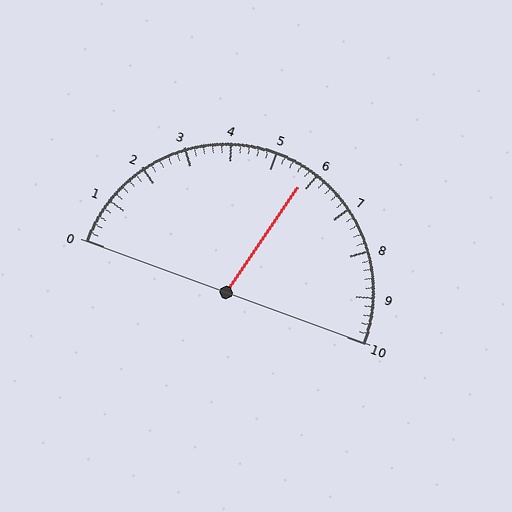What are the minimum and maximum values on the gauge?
The gauge ranges from 0 to 10.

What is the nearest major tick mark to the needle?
The nearest major tick mark is 6.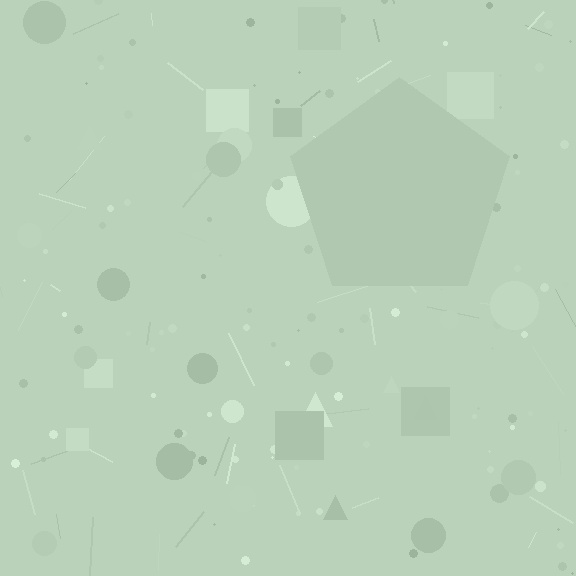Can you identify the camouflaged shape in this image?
The camouflaged shape is a pentagon.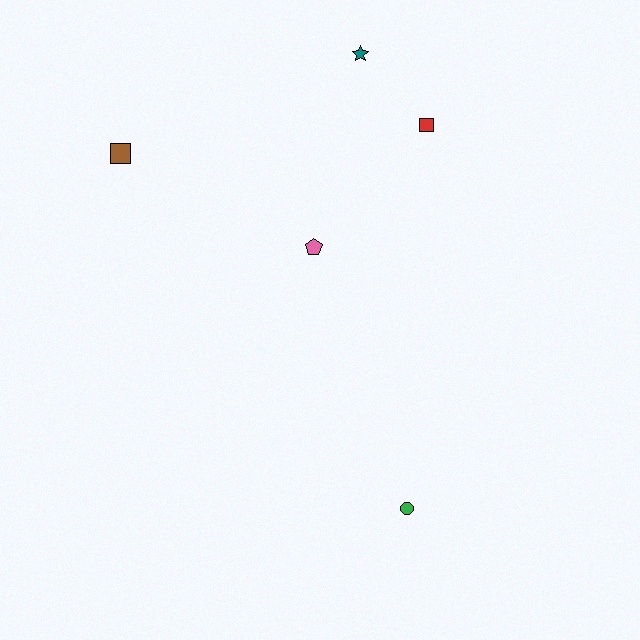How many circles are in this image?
There is 1 circle.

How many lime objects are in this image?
There are no lime objects.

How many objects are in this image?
There are 5 objects.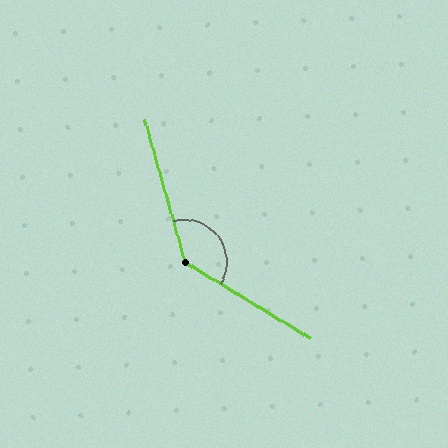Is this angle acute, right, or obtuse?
It is obtuse.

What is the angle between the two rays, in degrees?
Approximately 137 degrees.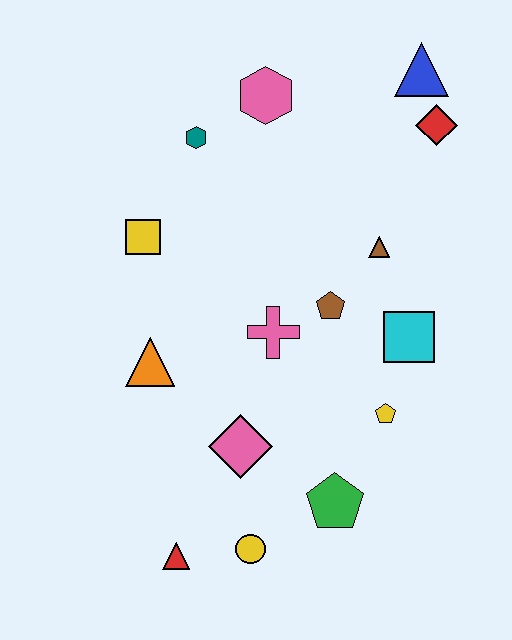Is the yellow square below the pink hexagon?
Yes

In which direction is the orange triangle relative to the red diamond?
The orange triangle is to the left of the red diamond.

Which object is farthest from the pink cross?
The blue triangle is farthest from the pink cross.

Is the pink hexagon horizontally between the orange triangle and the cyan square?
Yes